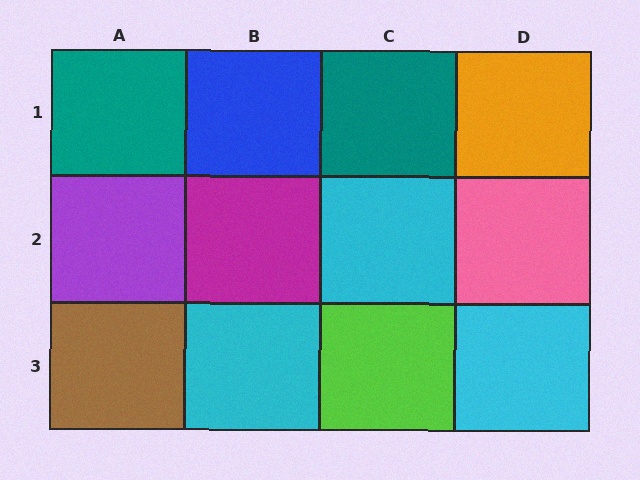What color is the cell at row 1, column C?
Teal.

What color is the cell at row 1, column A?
Teal.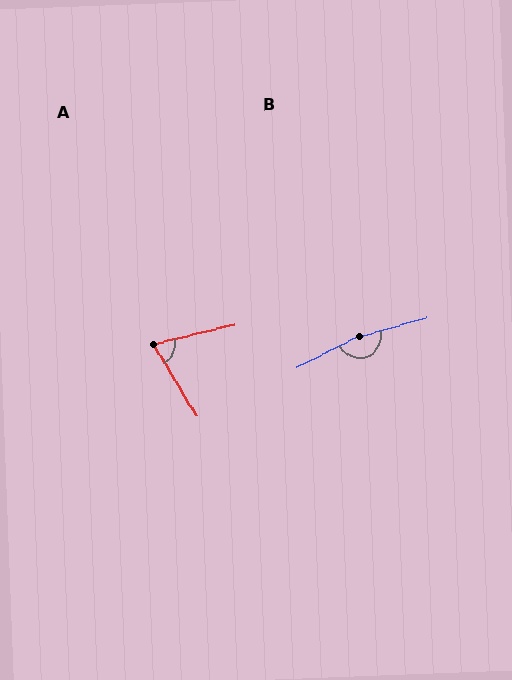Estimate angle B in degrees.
Approximately 168 degrees.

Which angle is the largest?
B, at approximately 168 degrees.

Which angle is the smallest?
A, at approximately 72 degrees.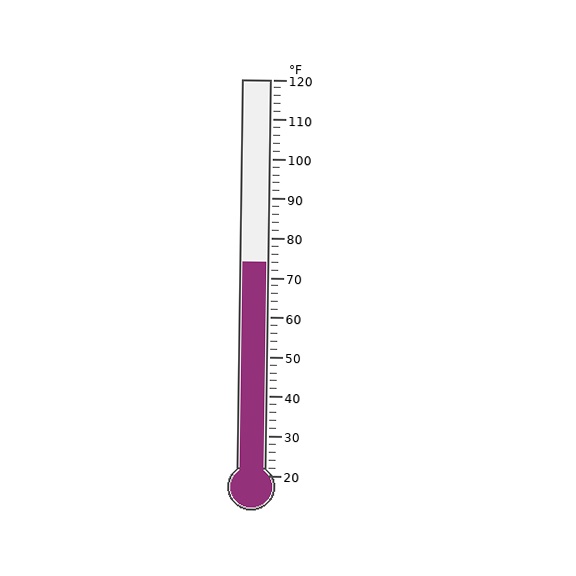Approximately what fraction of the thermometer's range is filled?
The thermometer is filled to approximately 55% of its range.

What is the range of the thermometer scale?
The thermometer scale ranges from 20°F to 120°F.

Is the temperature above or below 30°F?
The temperature is above 30°F.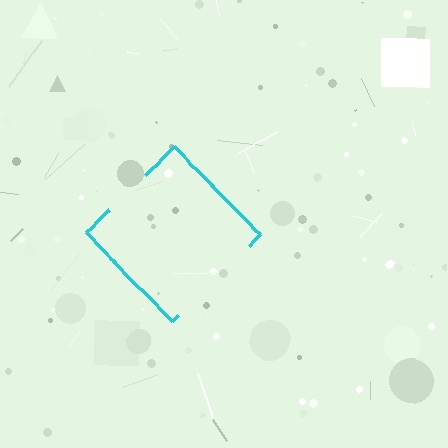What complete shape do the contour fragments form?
The contour fragments form a diamond.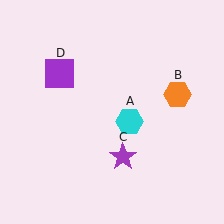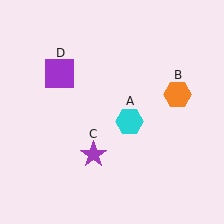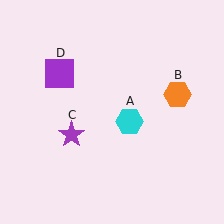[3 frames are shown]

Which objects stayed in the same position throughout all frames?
Cyan hexagon (object A) and orange hexagon (object B) and purple square (object D) remained stationary.